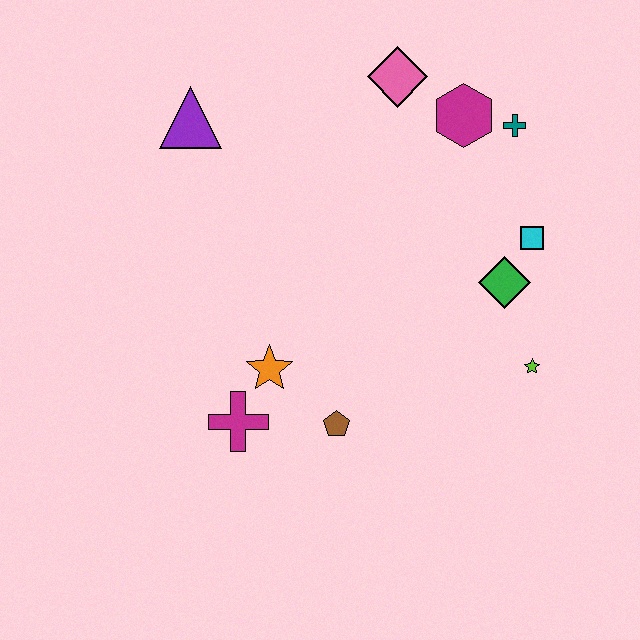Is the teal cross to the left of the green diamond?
No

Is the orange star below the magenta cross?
No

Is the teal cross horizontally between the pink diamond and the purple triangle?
No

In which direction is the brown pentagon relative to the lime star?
The brown pentagon is to the left of the lime star.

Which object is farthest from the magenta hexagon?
The magenta cross is farthest from the magenta hexagon.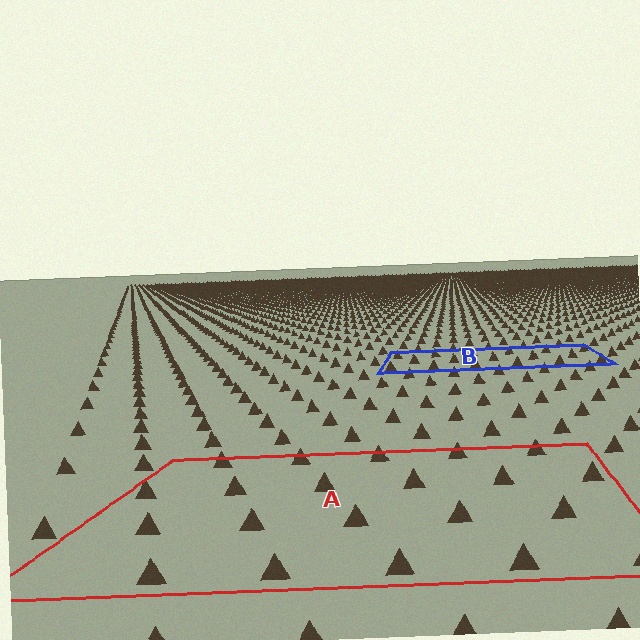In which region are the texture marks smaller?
The texture marks are smaller in region B, because it is farther away.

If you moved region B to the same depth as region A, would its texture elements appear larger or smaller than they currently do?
They would appear larger. At a closer depth, the same texture elements are projected at a bigger on-screen size.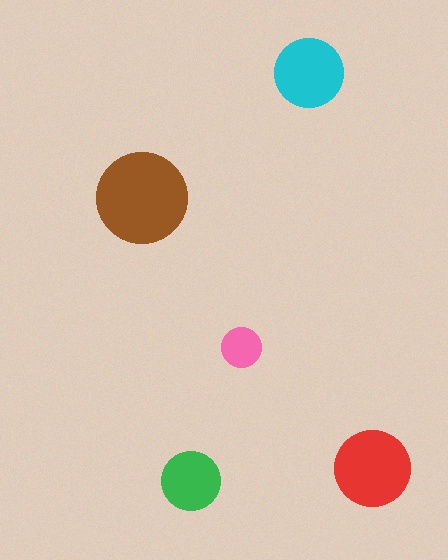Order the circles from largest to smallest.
the brown one, the red one, the cyan one, the green one, the pink one.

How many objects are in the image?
There are 5 objects in the image.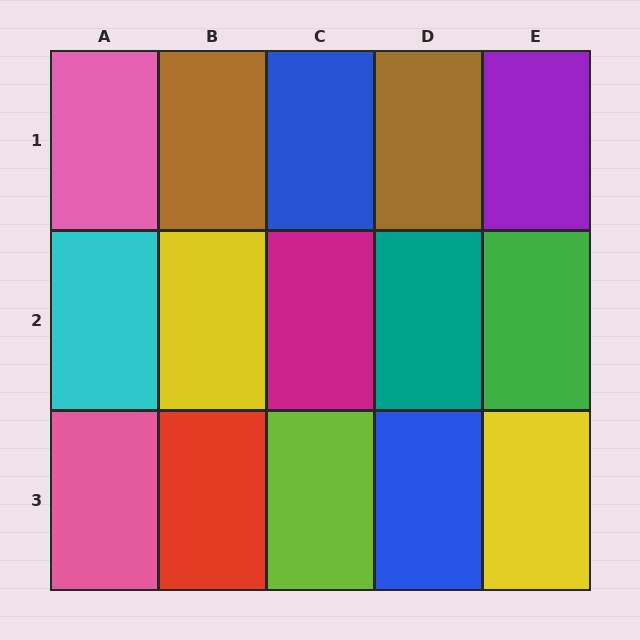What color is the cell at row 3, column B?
Red.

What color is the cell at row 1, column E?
Purple.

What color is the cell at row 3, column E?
Yellow.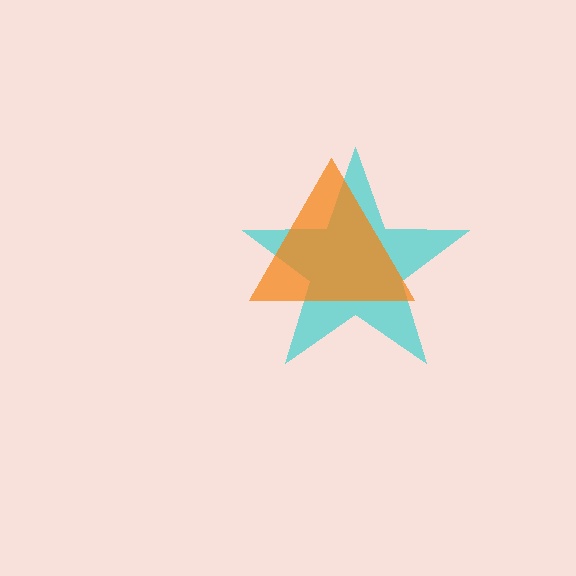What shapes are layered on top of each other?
The layered shapes are: a cyan star, an orange triangle.